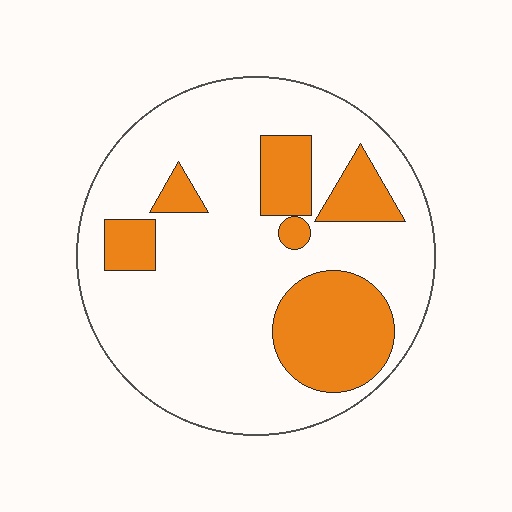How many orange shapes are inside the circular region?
6.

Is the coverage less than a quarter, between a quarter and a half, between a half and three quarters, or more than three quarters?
Less than a quarter.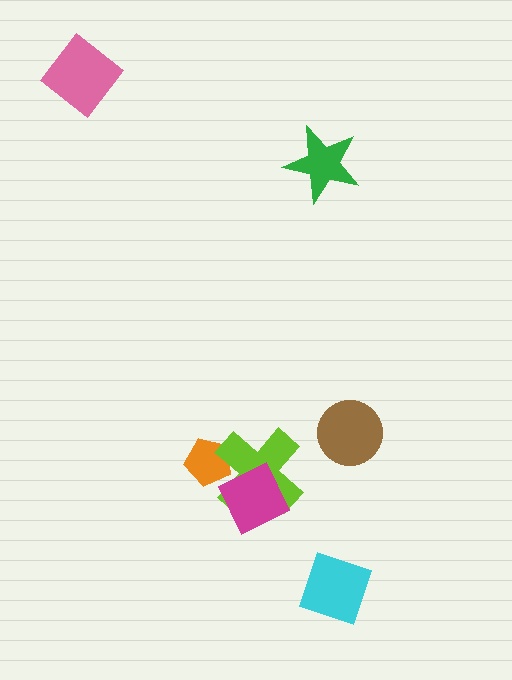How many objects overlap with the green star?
0 objects overlap with the green star.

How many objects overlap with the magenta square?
1 object overlaps with the magenta square.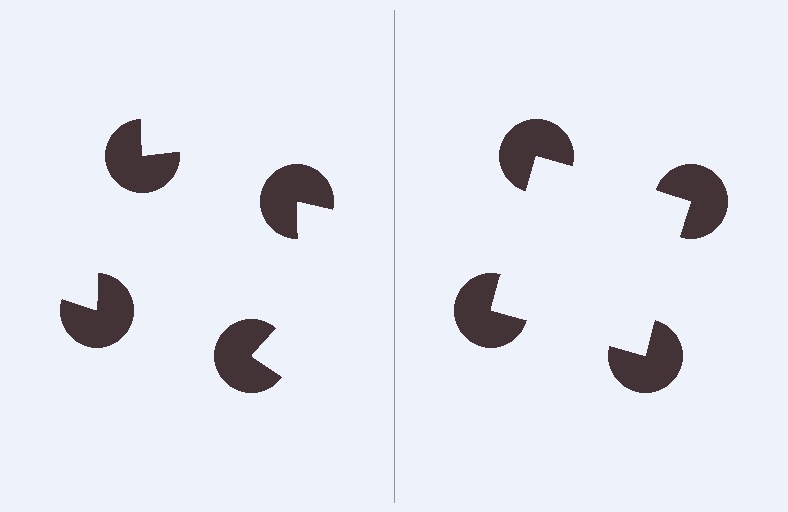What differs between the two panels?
The pac-man discs are positioned identically on both sides; only the wedge orientations differ. On the right they align to a square; on the left they are misaligned.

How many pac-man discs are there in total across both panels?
8 — 4 on each side.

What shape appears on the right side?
An illusory square.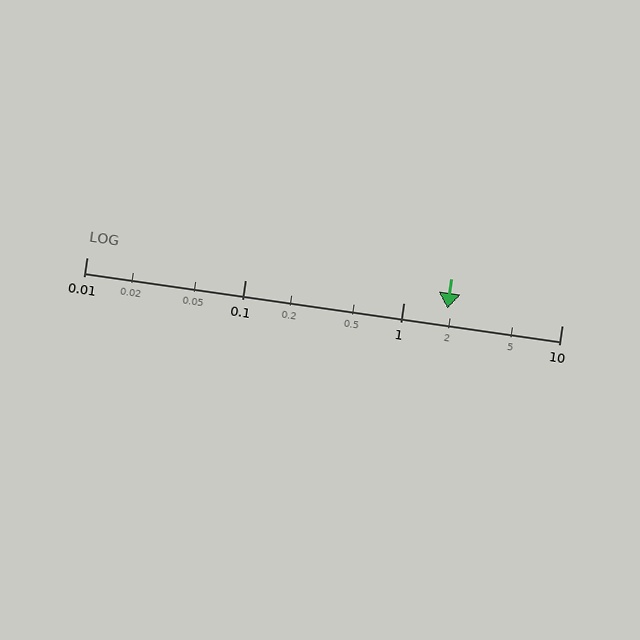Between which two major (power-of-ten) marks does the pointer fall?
The pointer is between 1 and 10.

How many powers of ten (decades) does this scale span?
The scale spans 3 decades, from 0.01 to 10.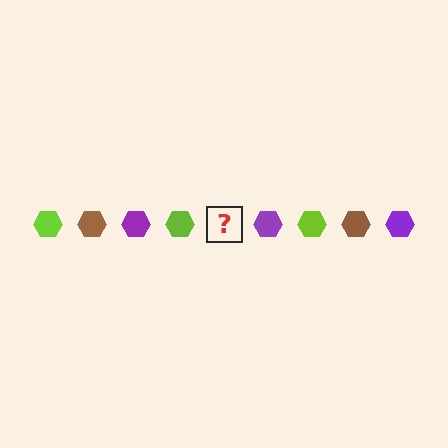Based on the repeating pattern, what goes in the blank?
The blank should be a brown hexagon.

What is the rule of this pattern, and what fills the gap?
The rule is that the pattern cycles through lime, brown, purple hexagons. The gap should be filled with a brown hexagon.